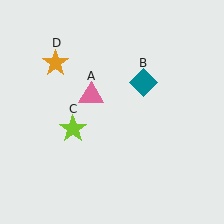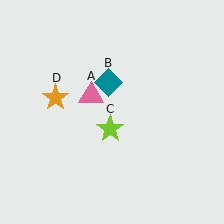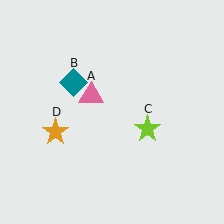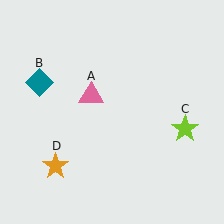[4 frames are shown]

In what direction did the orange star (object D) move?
The orange star (object D) moved down.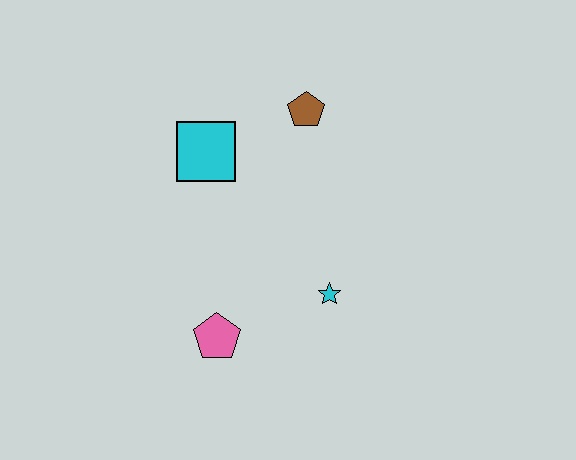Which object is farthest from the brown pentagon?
The pink pentagon is farthest from the brown pentagon.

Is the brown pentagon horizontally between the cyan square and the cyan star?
Yes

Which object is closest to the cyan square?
The brown pentagon is closest to the cyan square.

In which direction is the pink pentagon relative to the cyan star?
The pink pentagon is to the left of the cyan star.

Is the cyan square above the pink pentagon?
Yes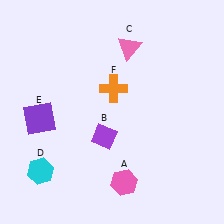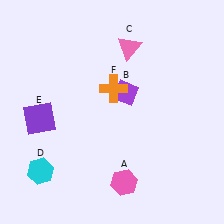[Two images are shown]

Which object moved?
The purple diamond (B) moved up.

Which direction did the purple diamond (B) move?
The purple diamond (B) moved up.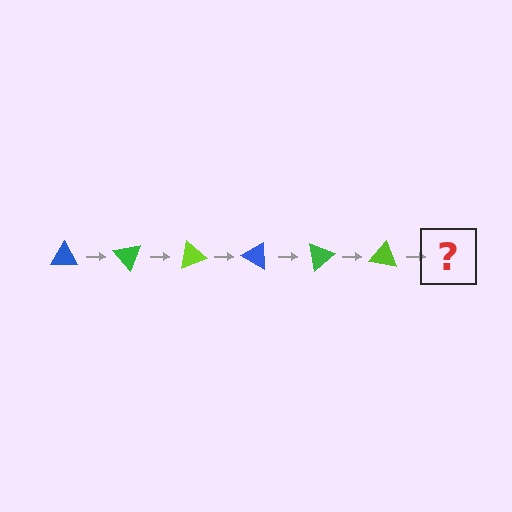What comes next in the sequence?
The next element should be a blue triangle, rotated 300 degrees from the start.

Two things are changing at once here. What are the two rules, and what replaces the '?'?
The two rules are that it rotates 50 degrees each step and the color cycles through blue, green, and lime. The '?' should be a blue triangle, rotated 300 degrees from the start.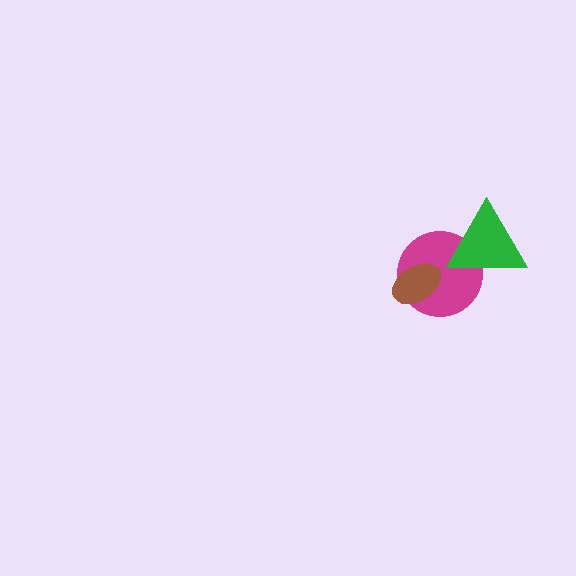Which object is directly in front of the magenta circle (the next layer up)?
The brown ellipse is directly in front of the magenta circle.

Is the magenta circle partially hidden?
Yes, it is partially covered by another shape.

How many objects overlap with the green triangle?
1 object overlaps with the green triangle.